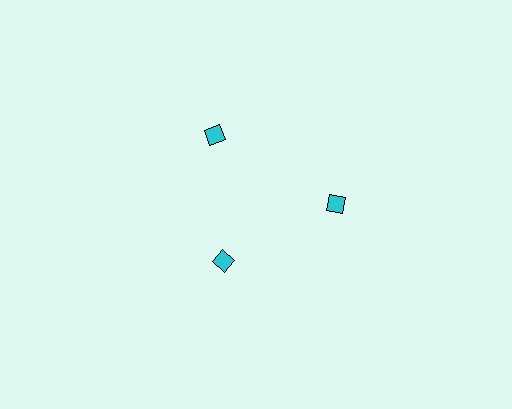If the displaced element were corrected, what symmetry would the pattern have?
It would have 3-fold rotational symmetry — the pattern would map onto itself every 120 degrees.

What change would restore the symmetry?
The symmetry would be restored by moving it outward, back onto the ring so that all 3 diamonds sit at equal angles and equal distance from the center.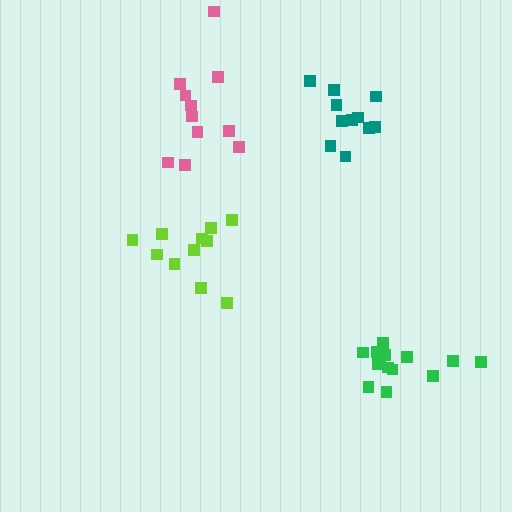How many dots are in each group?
Group 1: 11 dots, Group 2: 12 dots, Group 3: 14 dots, Group 4: 11 dots (48 total).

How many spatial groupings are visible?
There are 4 spatial groupings.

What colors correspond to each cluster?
The clusters are colored: lime, pink, green, teal.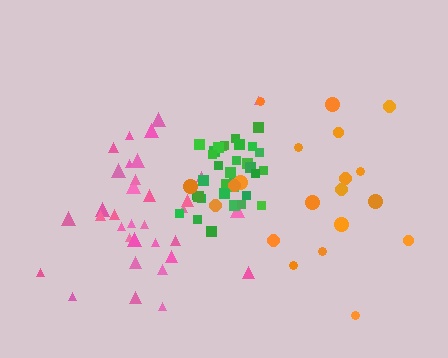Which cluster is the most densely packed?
Green.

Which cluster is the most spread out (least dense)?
Orange.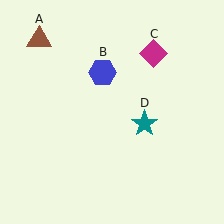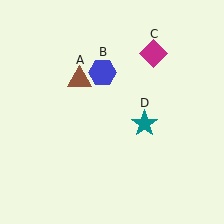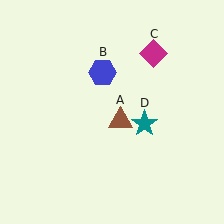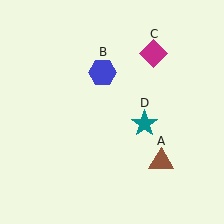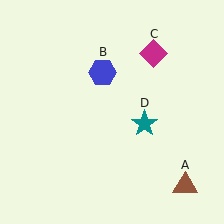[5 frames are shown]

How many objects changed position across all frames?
1 object changed position: brown triangle (object A).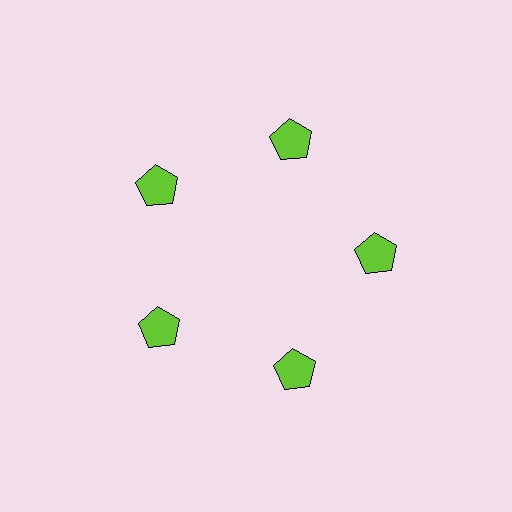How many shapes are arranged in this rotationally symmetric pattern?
There are 5 shapes, arranged in 5 groups of 1.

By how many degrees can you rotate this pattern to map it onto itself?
The pattern maps onto itself every 72 degrees of rotation.